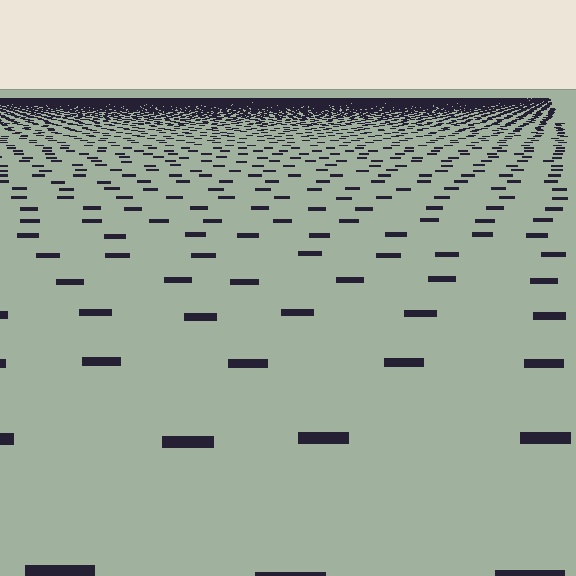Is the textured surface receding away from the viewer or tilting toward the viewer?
The surface is receding away from the viewer. Texture elements get smaller and denser toward the top.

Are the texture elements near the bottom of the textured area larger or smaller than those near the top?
Larger. Near the bottom, elements are closer to the viewer and appear at a bigger on-screen size.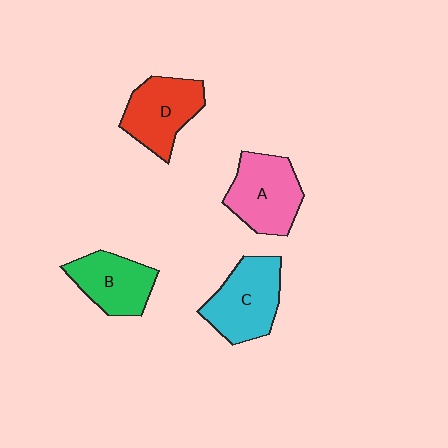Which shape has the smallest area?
Shape B (green).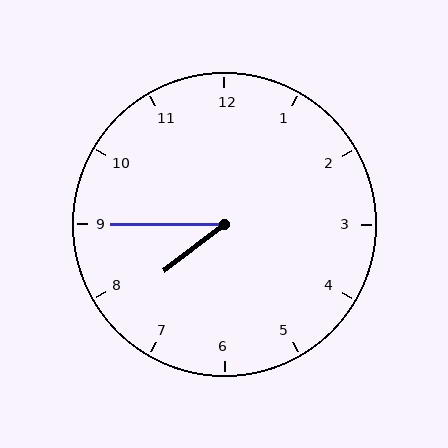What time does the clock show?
7:45.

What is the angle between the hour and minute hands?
Approximately 38 degrees.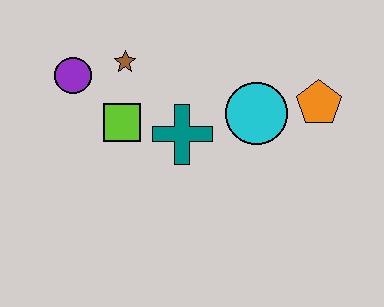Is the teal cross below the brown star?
Yes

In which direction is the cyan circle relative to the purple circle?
The cyan circle is to the right of the purple circle.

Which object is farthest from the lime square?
The orange pentagon is farthest from the lime square.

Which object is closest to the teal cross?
The lime square is closest to the teal cross.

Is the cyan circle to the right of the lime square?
Yes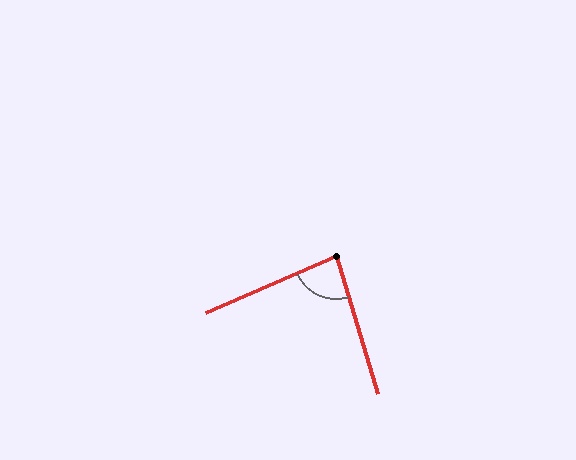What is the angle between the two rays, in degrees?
Approximately 83 degrees.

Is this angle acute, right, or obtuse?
It is acute.